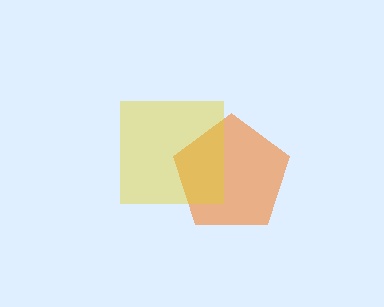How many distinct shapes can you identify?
There are 2 distinct shapes: an orange pentagon, a yellow square.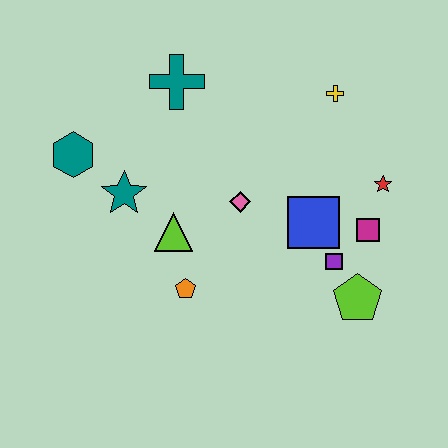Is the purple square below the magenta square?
Yes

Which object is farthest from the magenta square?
The teal hexagon is farthest from the magenta square.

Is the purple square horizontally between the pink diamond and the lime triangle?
No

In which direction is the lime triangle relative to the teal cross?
The lime triangle is below the teal cross.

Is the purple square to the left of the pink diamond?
No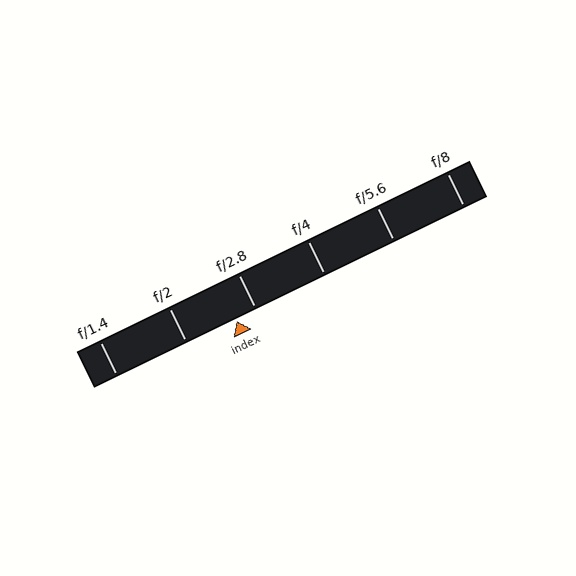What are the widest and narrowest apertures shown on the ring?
The widest aperture shown is f/1.4 and the narrowest is f/8.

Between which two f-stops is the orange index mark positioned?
The index mark is between f/2 and f/2.8.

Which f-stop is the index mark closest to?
The index mark is closest to f/2.8.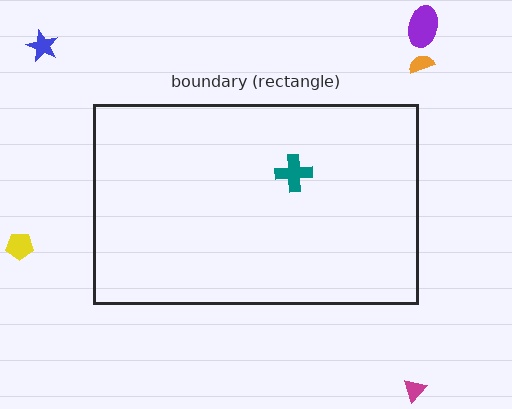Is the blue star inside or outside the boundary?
Outside.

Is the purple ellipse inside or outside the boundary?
Outside.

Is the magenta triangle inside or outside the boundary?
Outside.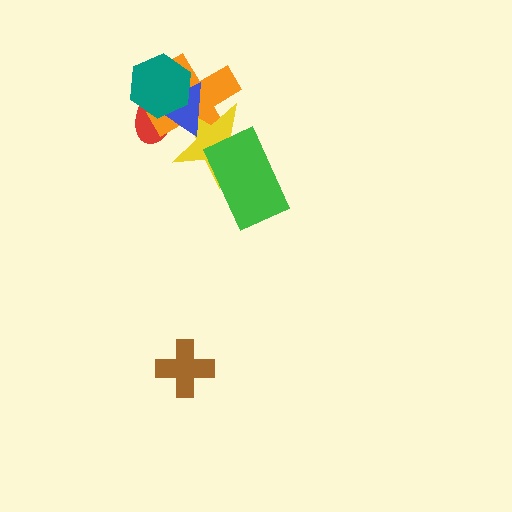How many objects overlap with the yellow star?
4 objects overlap with the yellow star.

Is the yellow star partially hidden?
Yes, it is partially covered by another shape.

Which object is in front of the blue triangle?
The teal hexagon is in front of the blue triangle.